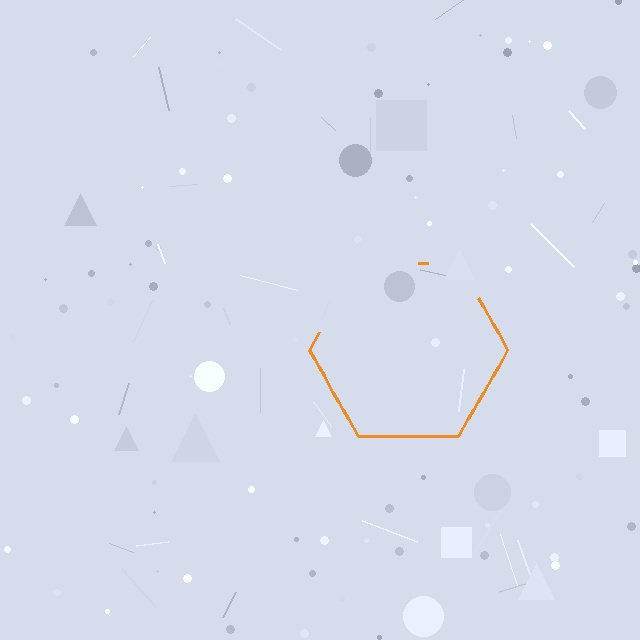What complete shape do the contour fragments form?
The contour fragments form a hexagon.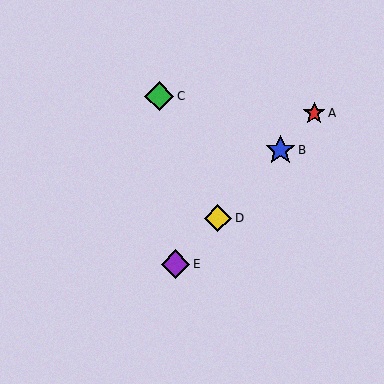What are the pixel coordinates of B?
Object B is at (280, 150).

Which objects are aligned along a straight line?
Objects A, B, D, E are aligned along a straight line.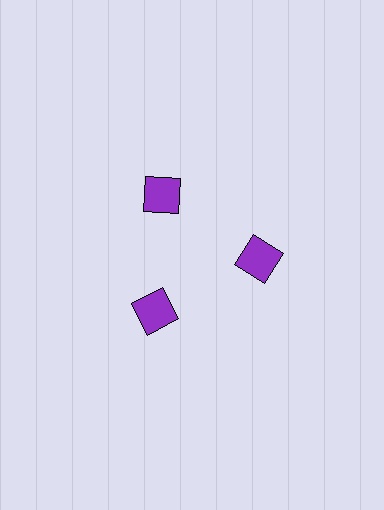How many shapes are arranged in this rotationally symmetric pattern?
There are 3 shapes, arranged in 3 groups of 1.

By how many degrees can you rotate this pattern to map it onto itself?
The pattern maps onto itself every 120 degrees of rotation.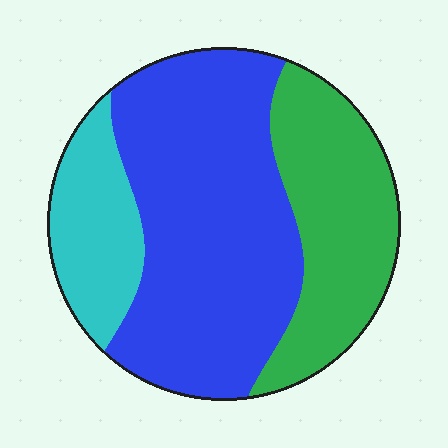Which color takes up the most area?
Blue, at roughly 55%.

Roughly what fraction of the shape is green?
Green covers about 30% of the shape.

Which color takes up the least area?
Cyan, at roughly 15%.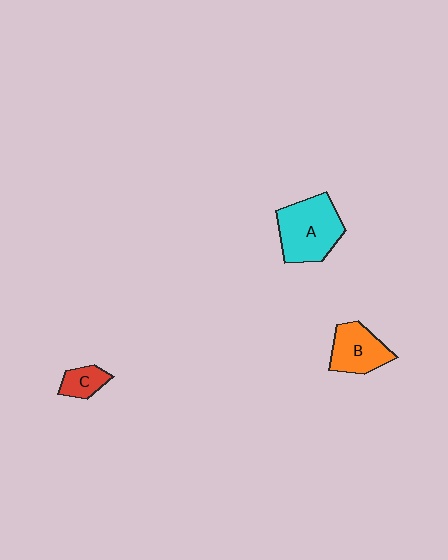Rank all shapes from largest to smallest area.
From largest to smallest: A (cyan), B (orange), C (red).